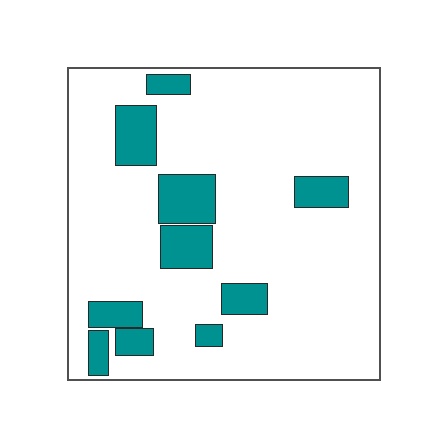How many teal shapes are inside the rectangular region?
10.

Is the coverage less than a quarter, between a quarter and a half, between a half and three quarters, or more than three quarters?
Less than a quarter.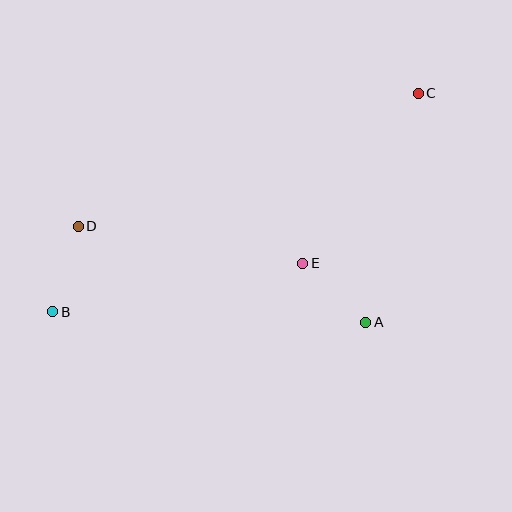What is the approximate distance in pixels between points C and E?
The distance between C and E is approximately 206 pixels.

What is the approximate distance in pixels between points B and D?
The distance between B and D is approximately 89 pixels.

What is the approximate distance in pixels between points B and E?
The distance between B and E is approximately 255 pixels.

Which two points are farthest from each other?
Points B and C are farthest from each other.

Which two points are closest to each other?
Points A and E are closest to each other.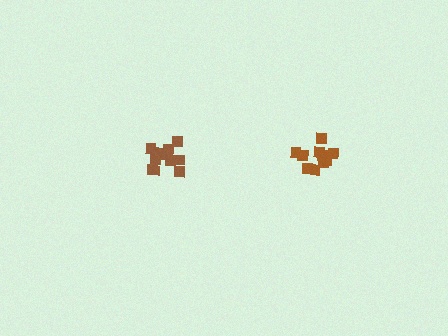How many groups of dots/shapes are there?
There are 2 groups.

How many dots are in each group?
Group 1: 14 dots, Group 2: 11 dots (25 total).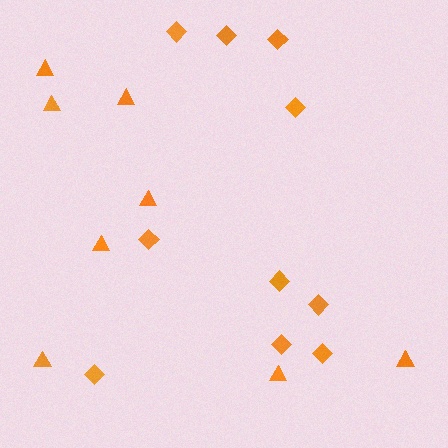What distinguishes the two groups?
There are 2 groups: one group of triangles (8) and one group of diamonds (10).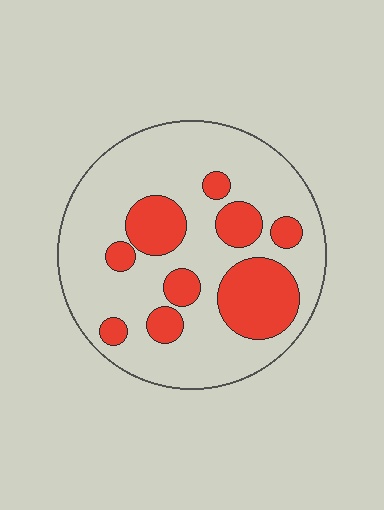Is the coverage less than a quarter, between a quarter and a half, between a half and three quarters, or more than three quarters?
Between a quarter and a half.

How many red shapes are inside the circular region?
9.